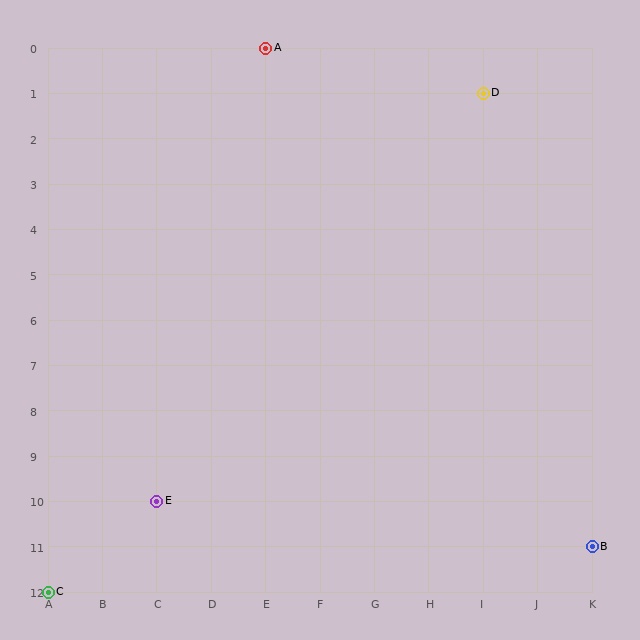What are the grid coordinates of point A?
Point A is at grid coordinates (E, 0).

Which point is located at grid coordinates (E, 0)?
Point A is at (E, 0).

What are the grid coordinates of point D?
Point D is at grid coordinates (I, 1).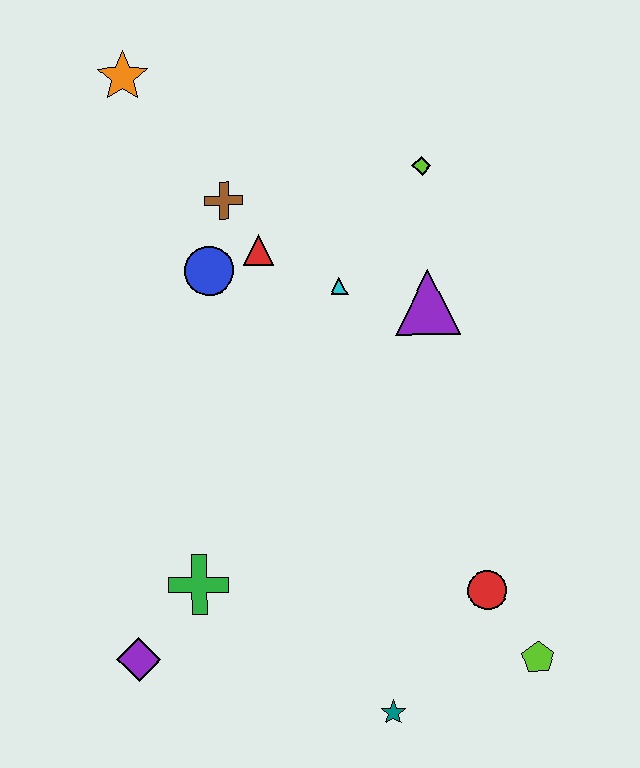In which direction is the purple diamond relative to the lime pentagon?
The purple diamond is to the left of the lime pentagon.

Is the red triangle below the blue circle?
No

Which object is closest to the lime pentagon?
The red circle is closest to the lime pentagon.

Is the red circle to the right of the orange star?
Yes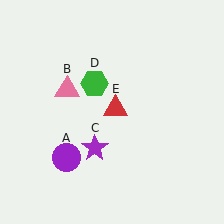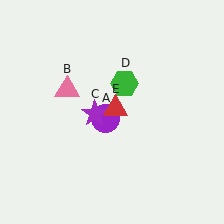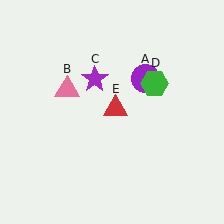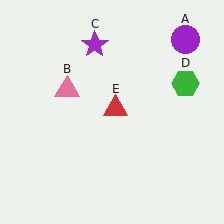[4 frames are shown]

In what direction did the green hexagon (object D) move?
The green hexagon (object D) moved right.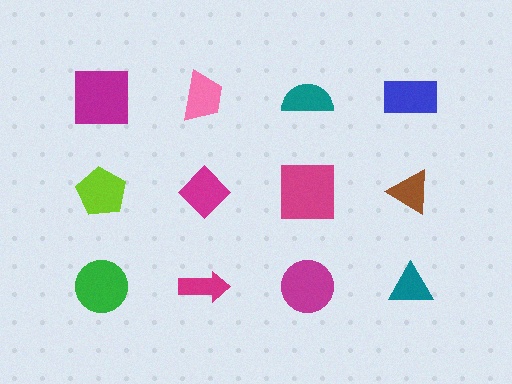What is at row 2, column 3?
A magenta square.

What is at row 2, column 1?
A lime pentagon.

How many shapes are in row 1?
4 shapes.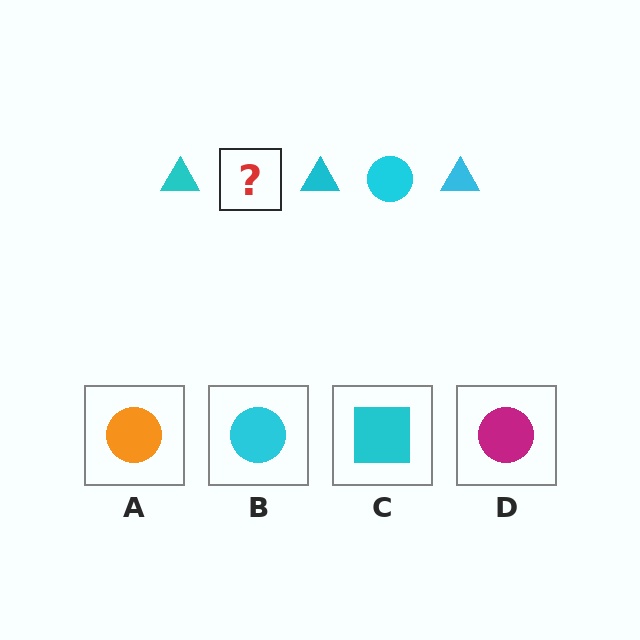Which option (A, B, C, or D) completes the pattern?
B.